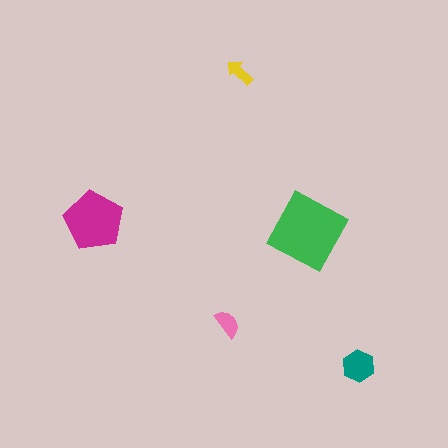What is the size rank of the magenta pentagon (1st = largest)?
2nd.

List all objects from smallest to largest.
The yellow arrow, the pink semicircle, the teal hexagon, the magenta pentagon, the green square.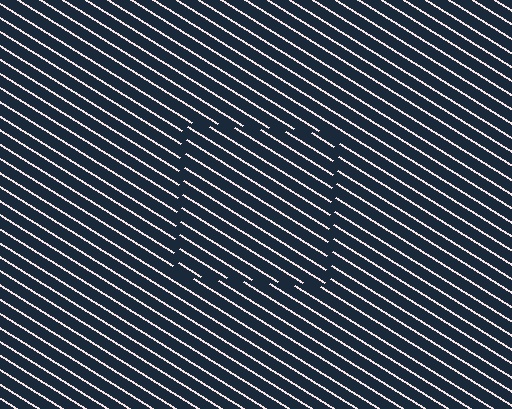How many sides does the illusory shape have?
4 sides — the line-ends trace a square.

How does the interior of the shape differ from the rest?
The interior of the shape contains the same grating, shifted by half a period — the contour is defined by the phase discontinuity where line-ends from the inner and outer gratings abut.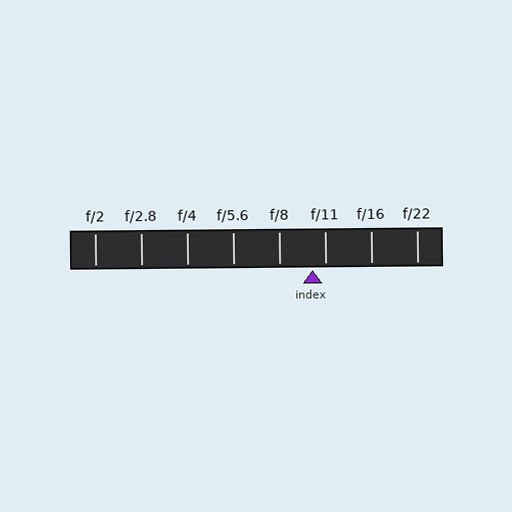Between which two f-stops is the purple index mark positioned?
The index mark is between f/8 and f/11.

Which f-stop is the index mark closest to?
The index mark is closest to f/11.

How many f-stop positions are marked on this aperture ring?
There are 8 f-stop positions marked.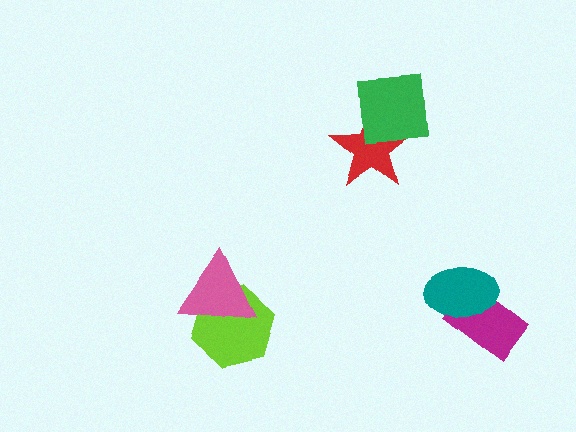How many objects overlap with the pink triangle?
1 object overlaps with the pink triangle.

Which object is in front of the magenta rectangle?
The teal ellipse is in front of the magenta rectangle.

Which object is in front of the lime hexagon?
The pink triangle is in front of the lime hexagon.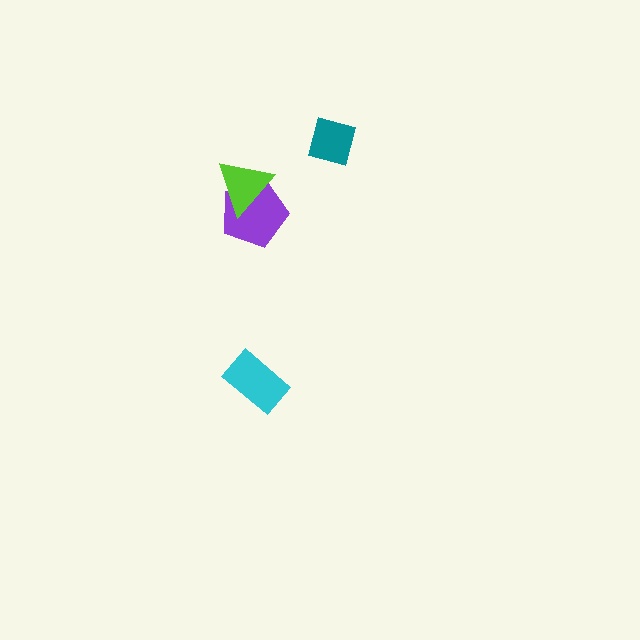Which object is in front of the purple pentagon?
The lime triangle is in front of the purple pentagon.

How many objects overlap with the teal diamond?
0 objects overlap with the teal diamond.